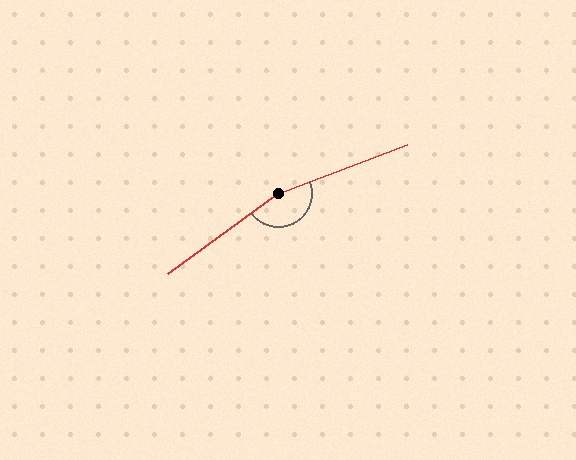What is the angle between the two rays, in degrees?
Approximately 165 degrees.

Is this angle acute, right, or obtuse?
It is obtuse.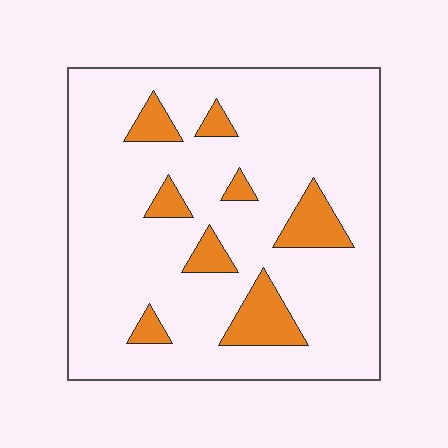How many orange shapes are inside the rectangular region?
8.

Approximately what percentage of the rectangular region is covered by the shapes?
Approximately 15%.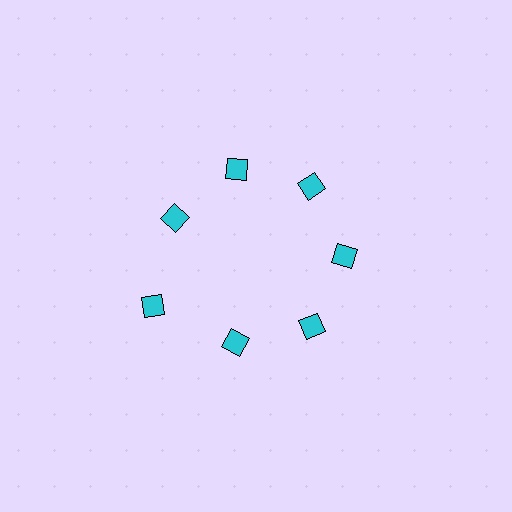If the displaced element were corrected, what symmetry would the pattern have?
It would have 7-fold rotational symmetry — the pattern would map onto itself every 51 degrees.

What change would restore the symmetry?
The symmetry would be restored by moving it inward, back onto the ring so that all 7 diamonds sit at equal angles and equal distance from the center.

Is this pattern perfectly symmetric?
No. The 7 cyan diamonds are arranged in a ring, but one element near the 8 o'clock position is pushed outward from the center, breaking the 7-fold rotational symmetry.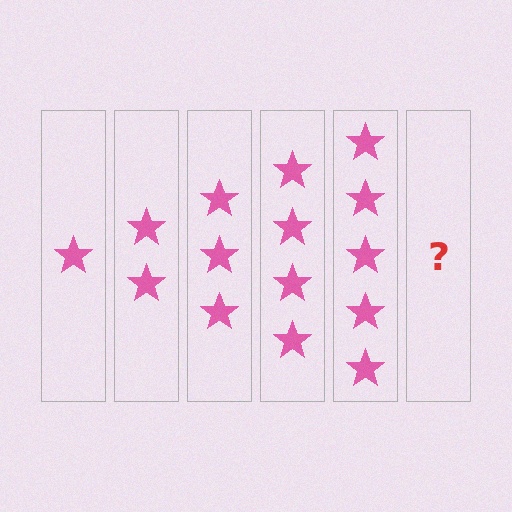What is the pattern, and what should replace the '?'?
The pattern is that each step adds one more star. The '?' should be 6 stars.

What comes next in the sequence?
The next element should be 6 stars.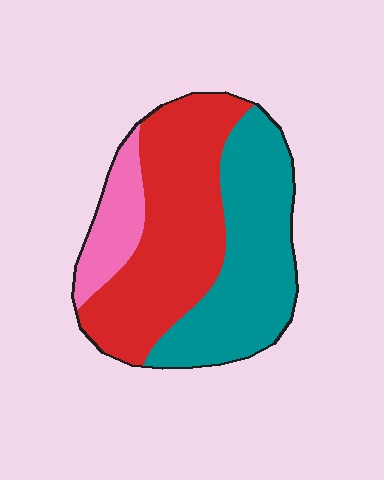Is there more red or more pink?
Red.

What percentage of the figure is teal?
Teal covers 40% of the figure.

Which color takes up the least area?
Pink, at roughly 15%.